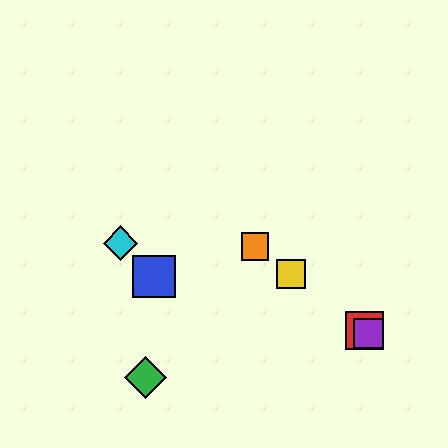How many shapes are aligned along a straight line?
4 shapes (the red square, the yellow square, the purple square, the orange square) are aligned along a straight line.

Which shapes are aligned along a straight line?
The red square, the yellow square, the purple square, the orange square are aligned along a straight line.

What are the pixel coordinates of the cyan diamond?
The cyan diamond is at (121, 243).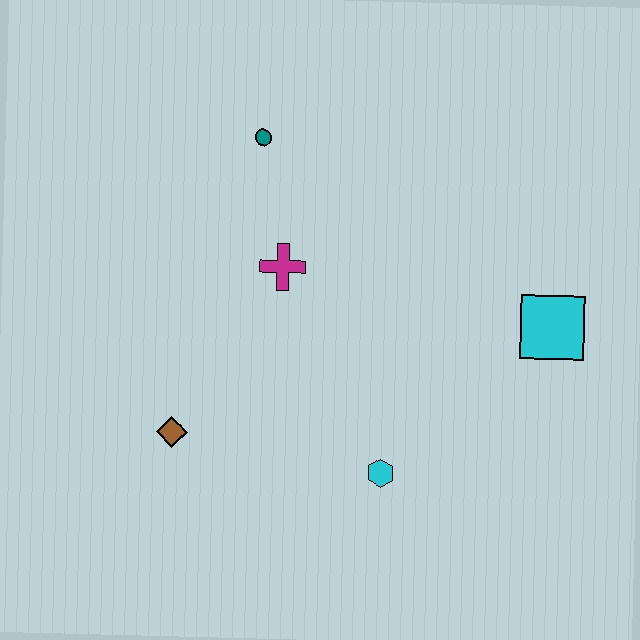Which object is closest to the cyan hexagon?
The brown diamond is closest to the cyan hexagon.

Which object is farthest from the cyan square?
The brown diamond is farthest from the cyan square.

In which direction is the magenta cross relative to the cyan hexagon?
The magenta cross is above the cyan hexagon.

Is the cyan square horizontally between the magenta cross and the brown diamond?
No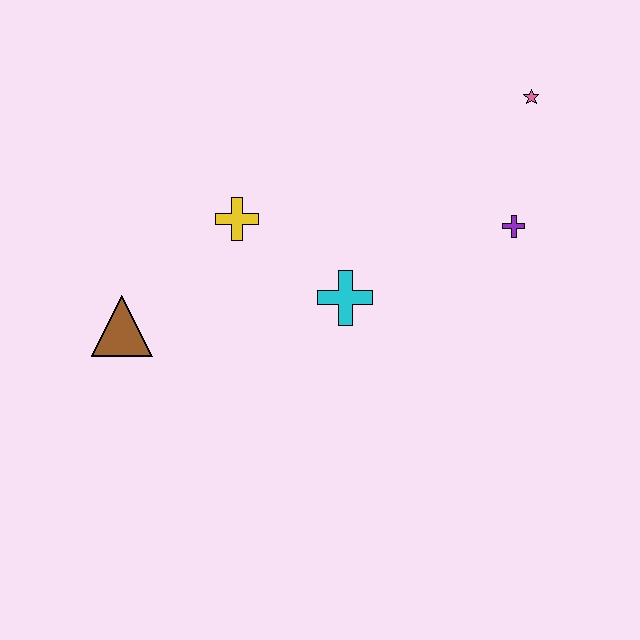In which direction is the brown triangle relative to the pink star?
The brown triangle is to the left of the pink star.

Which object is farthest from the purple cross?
The brown triangle is farthest from the purple cross.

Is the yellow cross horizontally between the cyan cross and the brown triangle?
Yes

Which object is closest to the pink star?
The purple cross is closest to the pink star.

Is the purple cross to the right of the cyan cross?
Yes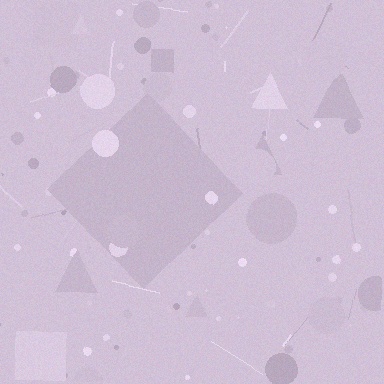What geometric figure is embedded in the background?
A diamond is embedded in the background.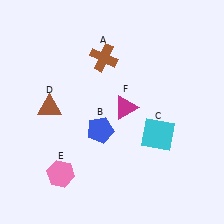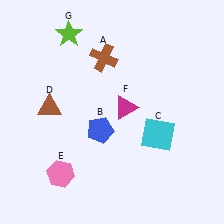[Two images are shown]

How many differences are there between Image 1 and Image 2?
There is 1 difference between the two images.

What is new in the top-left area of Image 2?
A lime star (G) was added in the top-left area of Image 2.